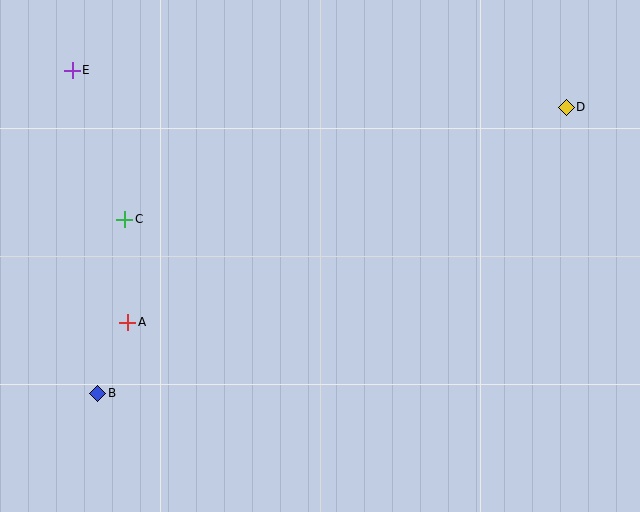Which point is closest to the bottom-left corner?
Point B is closest to the bottom-left corner.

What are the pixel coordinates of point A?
Point A is at (128, 322).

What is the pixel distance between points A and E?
The distance between A and E is 258 pixels.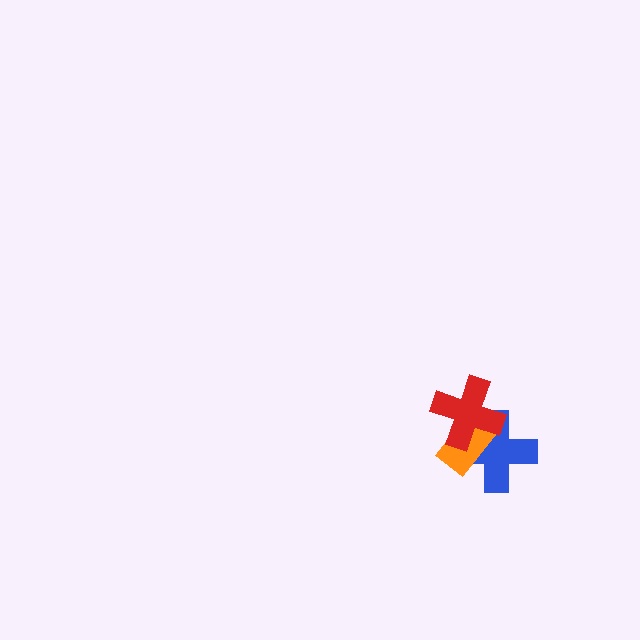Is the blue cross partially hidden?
Yes, it is partially covered by another shape.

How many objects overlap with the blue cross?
2 objects overlap with the blue cross.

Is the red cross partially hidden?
No, no other shape covers it.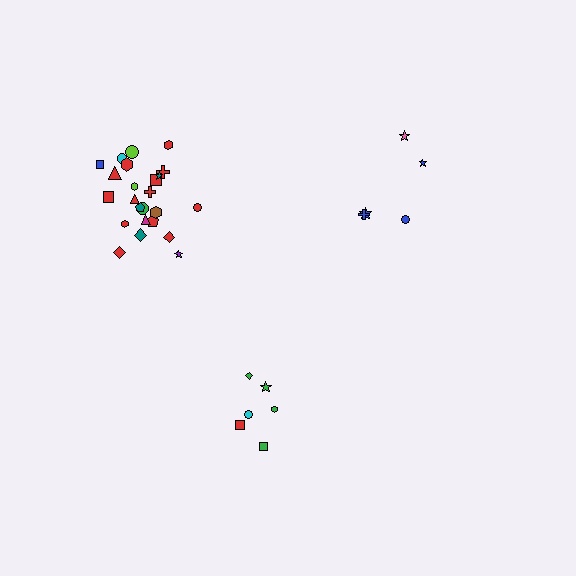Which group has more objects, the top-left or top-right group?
The top-left group.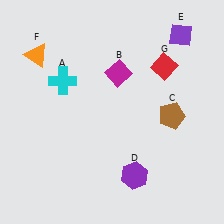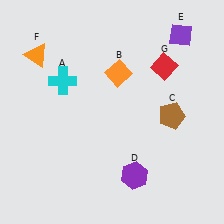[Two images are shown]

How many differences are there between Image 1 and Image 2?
There is 1 difference between the two images.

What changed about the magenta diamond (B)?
In Image 1, B is magenta. In Image 2, it changed to orange.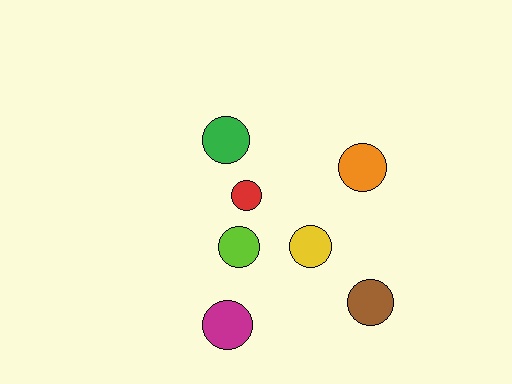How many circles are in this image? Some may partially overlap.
There are 7 circles.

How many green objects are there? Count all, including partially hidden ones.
There is 1 green object.